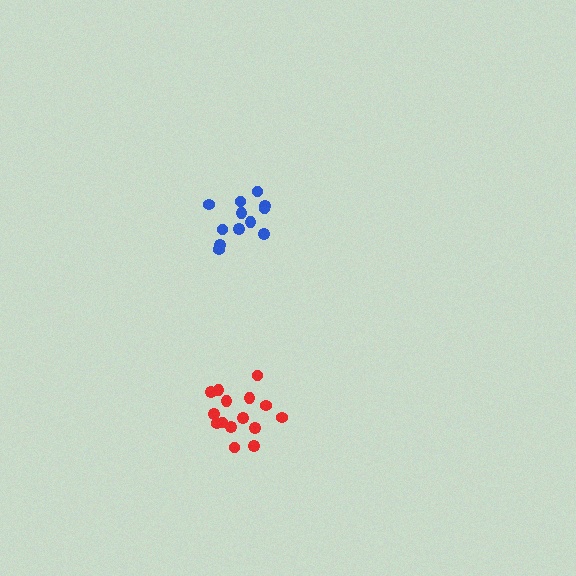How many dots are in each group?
Group 1: 12 dots, Group 2: 15 dots (27 total).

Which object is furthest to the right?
The blue cluster is rightmost.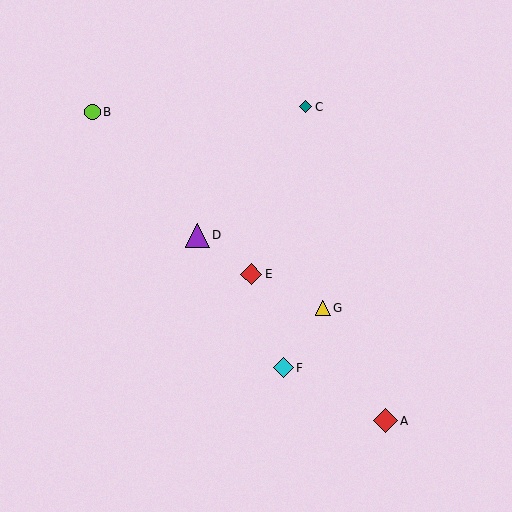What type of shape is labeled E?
Shape E is a red diamond.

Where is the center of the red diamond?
The center of the red diamond is at (385, 421).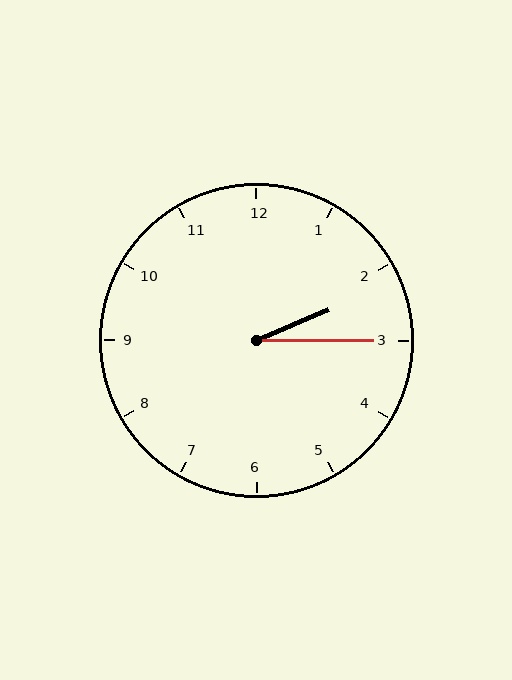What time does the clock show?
2:15.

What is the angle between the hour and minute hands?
Approximately 22 degrees.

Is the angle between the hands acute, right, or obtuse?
It is acute.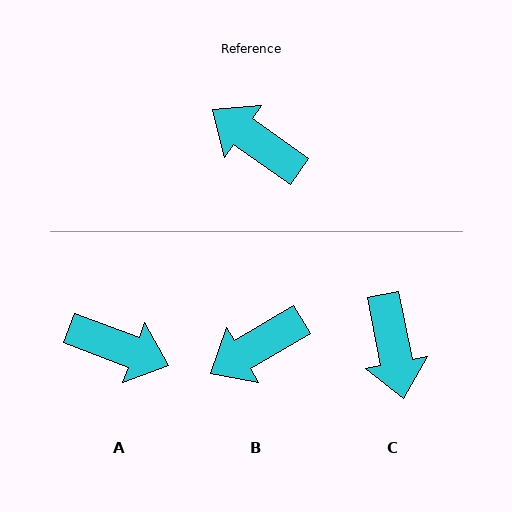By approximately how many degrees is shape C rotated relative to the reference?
Approximately 136 degrees counter-clockwise.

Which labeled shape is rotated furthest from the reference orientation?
A, about 165 degrees away.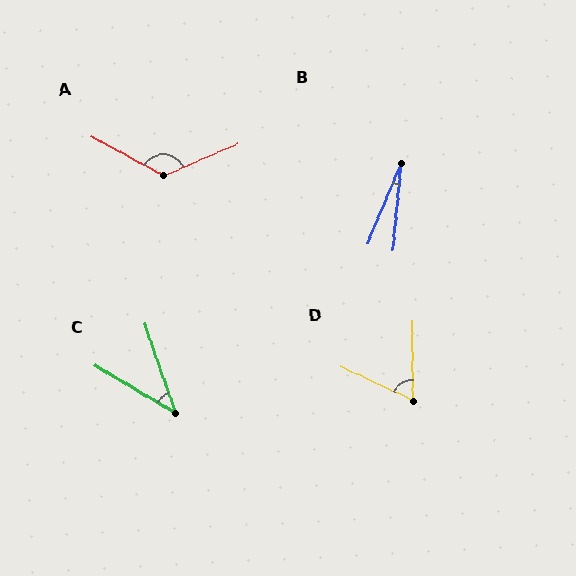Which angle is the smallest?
B, at approximately 17 degrees.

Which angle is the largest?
A, at approximately 128 degrees.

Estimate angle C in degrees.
Approximately 40 degrees.